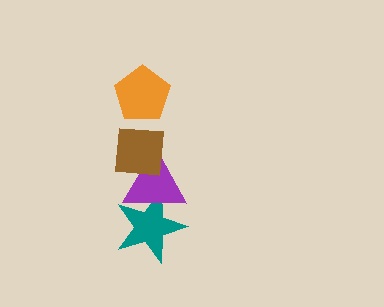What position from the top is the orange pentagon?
The orange pentagon is 1st from the top.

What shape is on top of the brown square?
The orange pentagon is on top of the brown square.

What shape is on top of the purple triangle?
The brown square is on top of the purple triangle.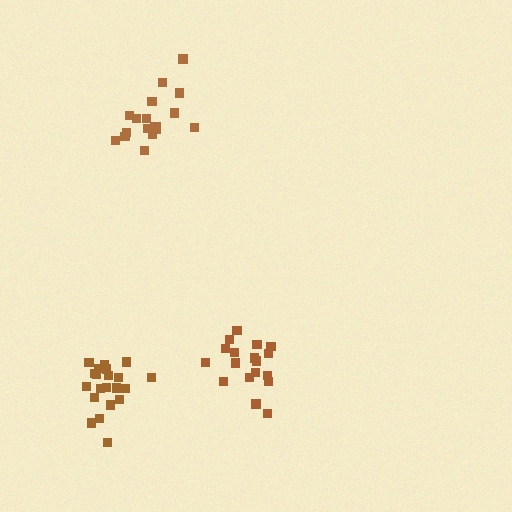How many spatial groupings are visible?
There are 3 spatial groupings.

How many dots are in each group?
Group 1: 18 dots, Group 2: 18 dots, Group 3: 21 dots (57 total).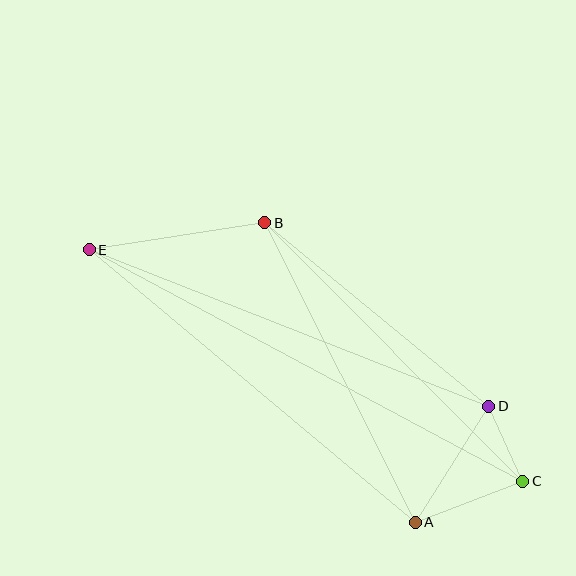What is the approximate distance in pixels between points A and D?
The distance between A and D is approximately 137 pixels.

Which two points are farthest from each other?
Points C and E are farthest from each other.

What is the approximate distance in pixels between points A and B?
The distance between A and B is approximately 335 pixels.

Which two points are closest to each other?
Points C and D are closest to each other.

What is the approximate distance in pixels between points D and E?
The distance between D and E is approximately 429 pixels.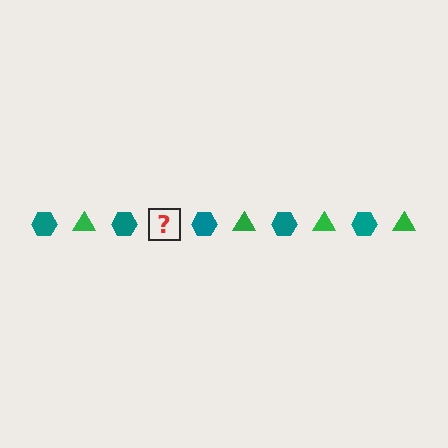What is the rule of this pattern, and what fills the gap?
The rule is that the pattern alternates between teal hexagon and green triangle. The gap should be filled with a green triangle.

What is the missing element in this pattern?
The missing element is a green triangle.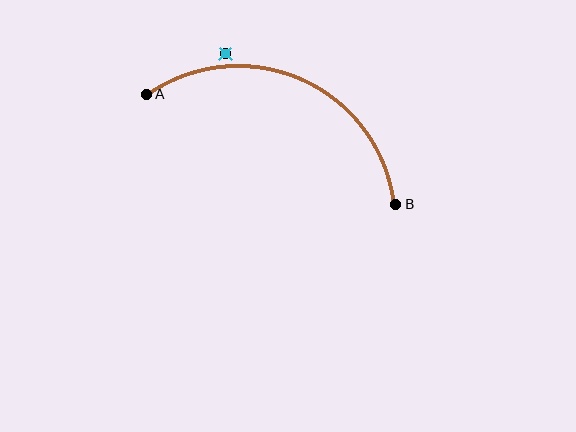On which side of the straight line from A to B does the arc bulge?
The arc bulges above the straight line connecting A and B.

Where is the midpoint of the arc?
The arc midpoint is the point on the curve farthest from the straight line joining A and B. It sits above that line.